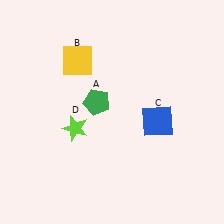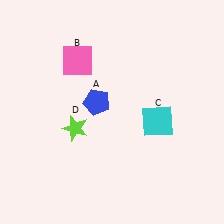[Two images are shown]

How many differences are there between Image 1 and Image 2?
There are 3 differences between the two images.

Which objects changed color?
A changed from green to blue. B changed from yellow to pink. C changed from blue to cyan.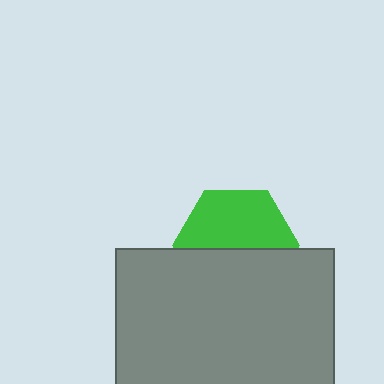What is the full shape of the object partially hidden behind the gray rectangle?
The partially hidden object is a green hexagon.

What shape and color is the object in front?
The object in front is a gray rectangle.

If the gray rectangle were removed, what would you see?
You would see the complete green hexagon.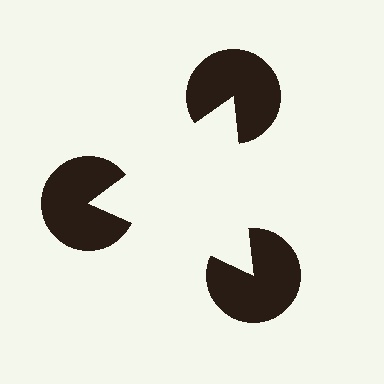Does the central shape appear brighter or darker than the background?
It typically appears slightly brighter than the background, even though no actual brightness change is drawn.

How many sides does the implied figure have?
3 sides.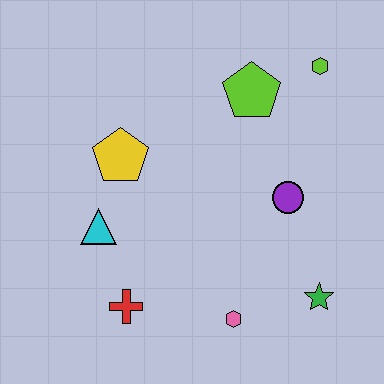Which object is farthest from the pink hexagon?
The lime hexagon is farthest from the pink hexagon.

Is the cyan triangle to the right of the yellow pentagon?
No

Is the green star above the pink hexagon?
Yes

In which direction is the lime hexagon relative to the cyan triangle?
The lime hexagon is to the right of the cyan triangle.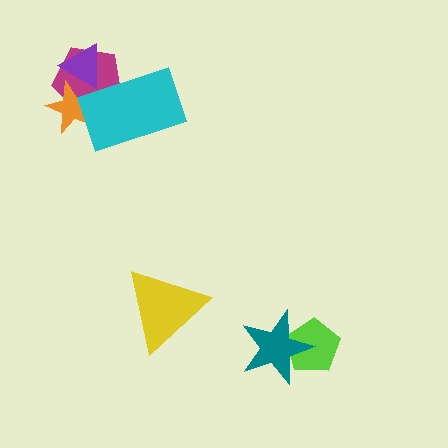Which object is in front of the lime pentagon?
The teal star is in front of the lime pentagon.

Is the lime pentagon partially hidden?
Yes, it is partially covered by another shape.